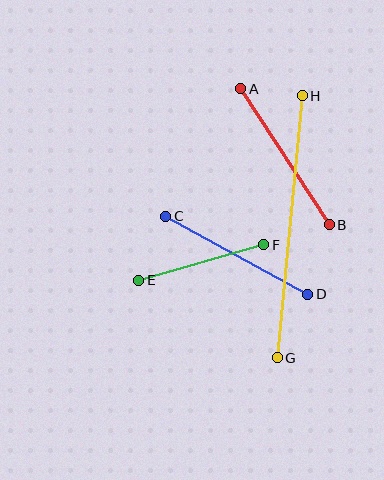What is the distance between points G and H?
The distance is approximately 263 pixels.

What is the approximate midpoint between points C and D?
The midpoint is at approximately (237, 255) pixels.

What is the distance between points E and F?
The distance is approximately 130 pixels.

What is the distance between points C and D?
The distance is approximately 162 pixels.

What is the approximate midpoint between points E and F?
The midpoint is at approximately (201, 263) pixels.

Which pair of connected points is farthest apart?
Points G and H are farthest apart.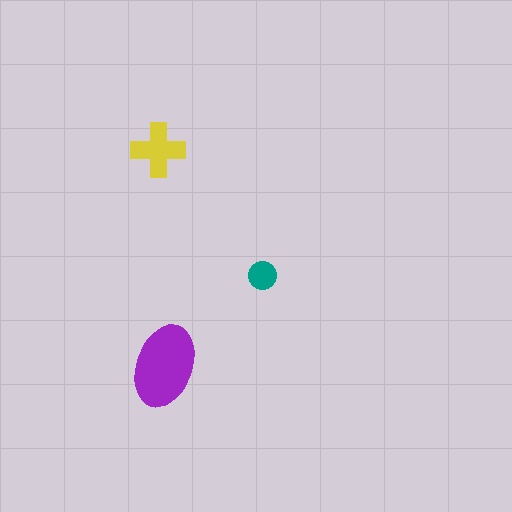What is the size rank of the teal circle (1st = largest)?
3rd.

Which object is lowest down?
The purple ellipse is bottommost.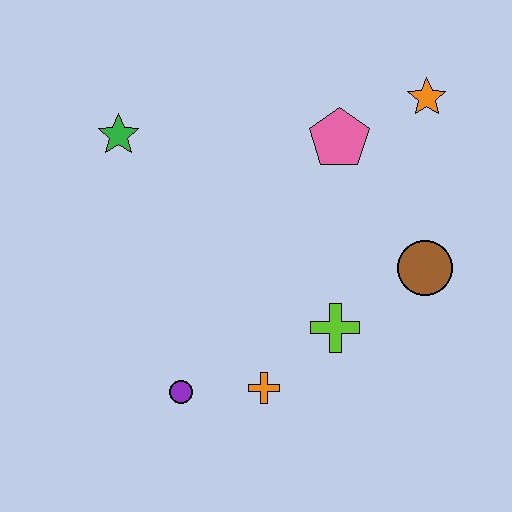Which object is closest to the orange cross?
The purple circle is closest to the orange cross.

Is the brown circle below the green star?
Yes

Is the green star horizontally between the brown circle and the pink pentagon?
No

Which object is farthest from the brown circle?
The green star is farthest from the brown circle.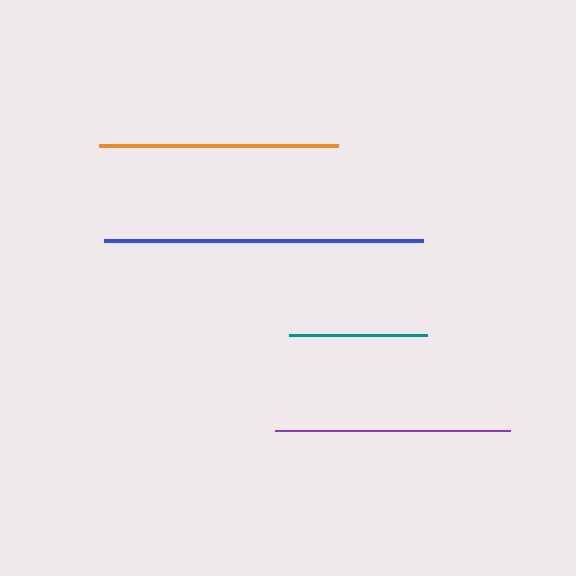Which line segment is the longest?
The blue line is the longest at approximately 319 pixels.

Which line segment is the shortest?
The teal line is the shortest at approximately 137 pixels.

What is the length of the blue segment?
The blue segment is approximately 319 pixels long.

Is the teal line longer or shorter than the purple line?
The purple line is longer than the teal line.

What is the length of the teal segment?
The teal segment is approximately 137 pixels long.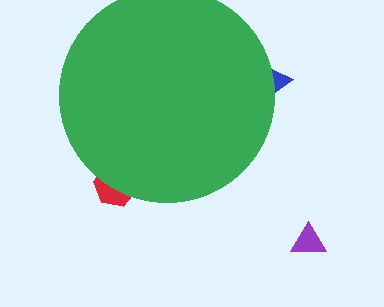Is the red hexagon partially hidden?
Yes, the red hexagon is partially hidden behind the green circle.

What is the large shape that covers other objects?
A green circle.